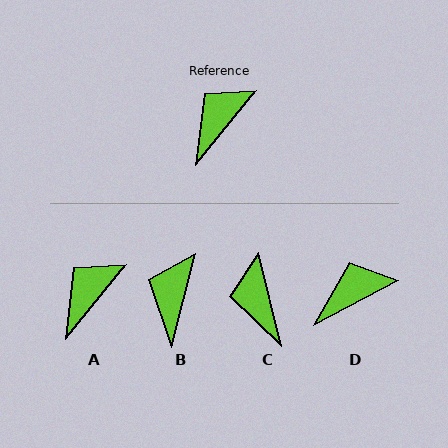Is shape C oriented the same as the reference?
No, it is off by about 53 degrees.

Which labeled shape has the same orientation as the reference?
A.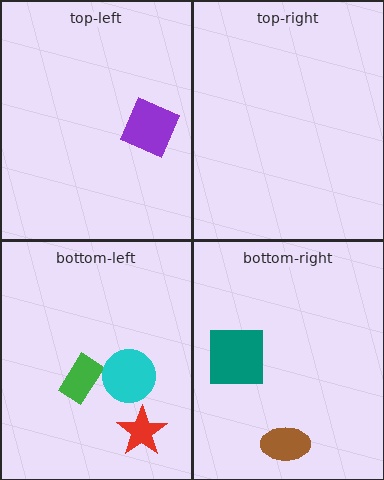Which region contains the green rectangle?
The bottom-left region.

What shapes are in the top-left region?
The purple diamond.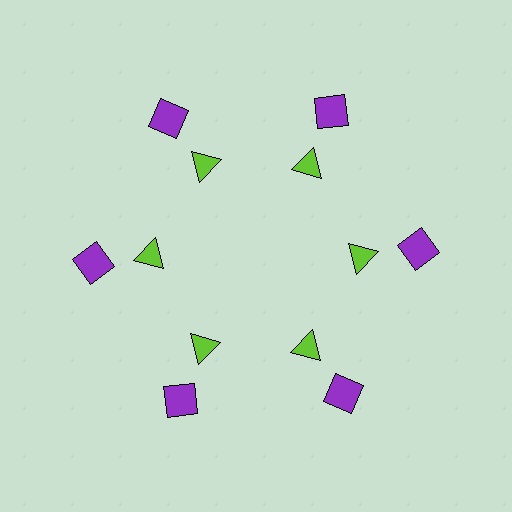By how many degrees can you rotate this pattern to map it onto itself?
The pattern maps onto itself every 60 degrees of rotation.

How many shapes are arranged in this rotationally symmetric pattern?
There are 12 shapes, arranged in 6 groups of 2.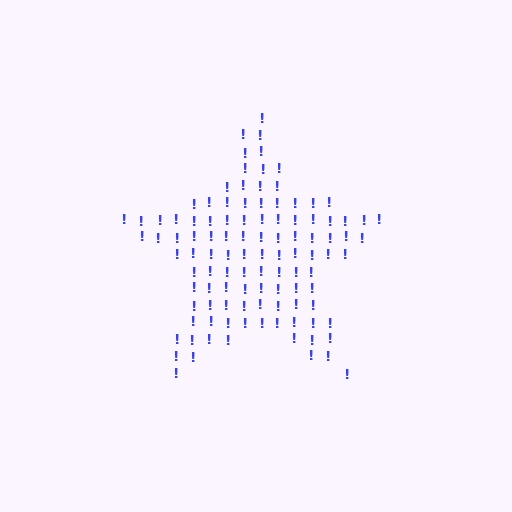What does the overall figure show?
The overall figure shows a star.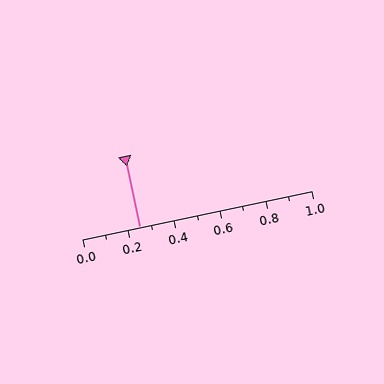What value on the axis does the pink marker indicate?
The marker indicates approximately 0.25.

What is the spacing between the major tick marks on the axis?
The major ticks are spaced 0.2 apart.